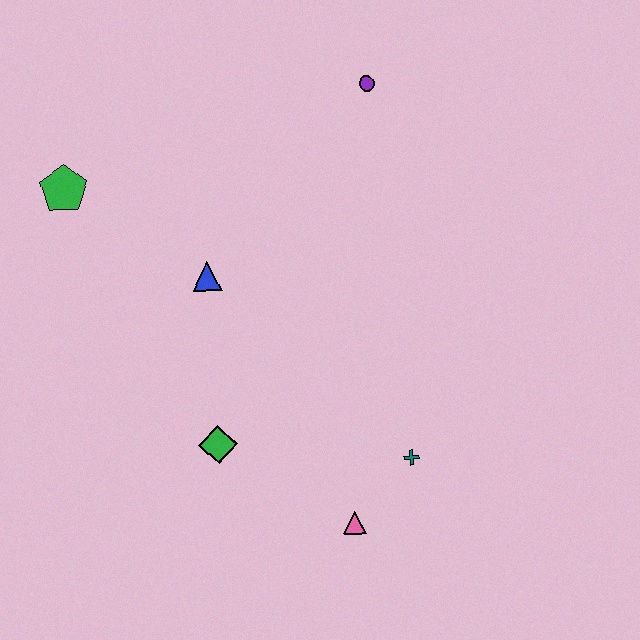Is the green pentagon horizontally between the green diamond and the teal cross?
No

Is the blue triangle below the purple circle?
Yes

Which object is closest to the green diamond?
The pink triangle is closest to the green diamond.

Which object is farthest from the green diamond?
The purple circle is farthest from the green diamond.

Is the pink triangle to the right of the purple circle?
No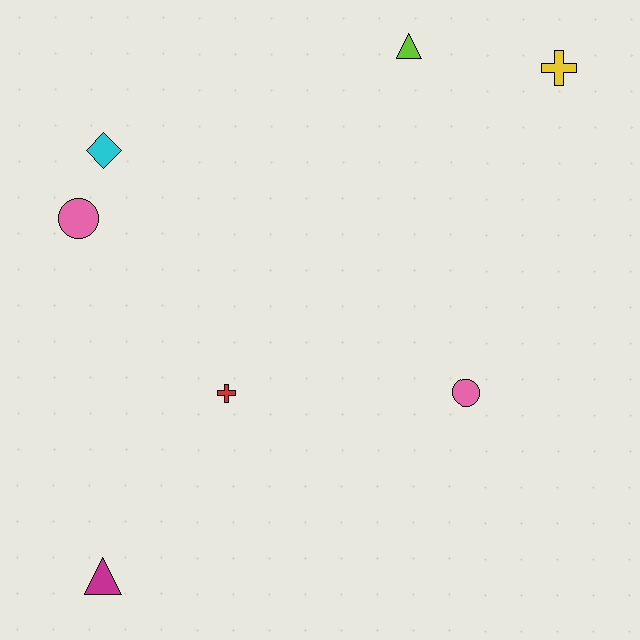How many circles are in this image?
There are 2 circles.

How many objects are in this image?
There are 7 objects.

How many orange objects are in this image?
There are no orange objects.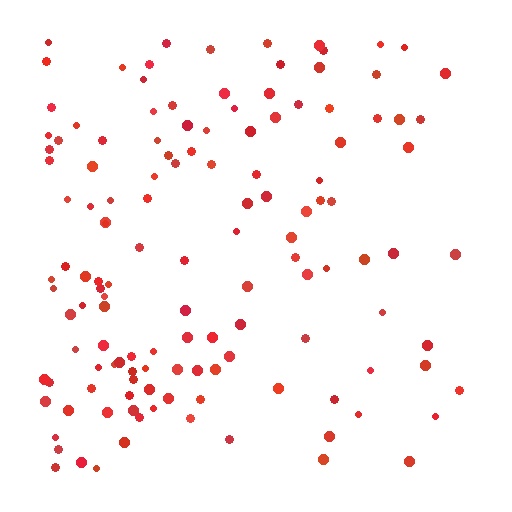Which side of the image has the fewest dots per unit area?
The right.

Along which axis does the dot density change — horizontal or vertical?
Horizontal.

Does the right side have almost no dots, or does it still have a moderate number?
Still a moderate number, just noticeably fewer than the left.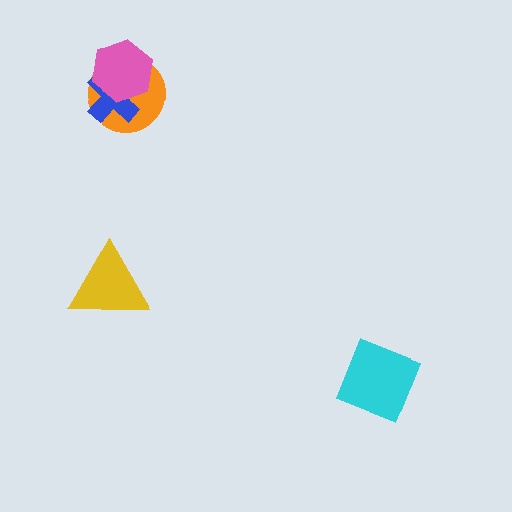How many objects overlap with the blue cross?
2 objects overlap with the blue cross.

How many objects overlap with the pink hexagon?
2 objects overlap with the pink hexagon.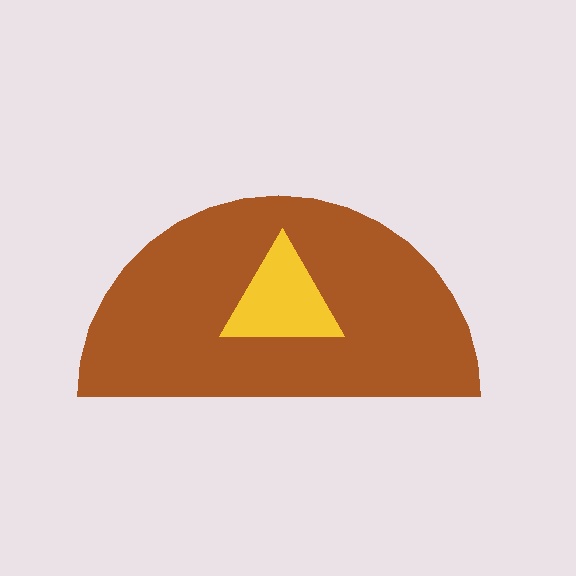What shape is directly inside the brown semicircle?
The yellow triangle.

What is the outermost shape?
The brown semicircle.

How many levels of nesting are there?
2.